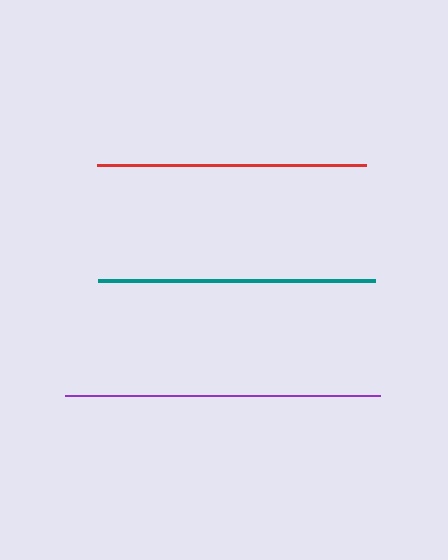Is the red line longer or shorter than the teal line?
The teal line is longer than the red line.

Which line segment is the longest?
The purple line is the longest at approximately 315 pixels.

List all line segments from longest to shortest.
From longest to shortest: purple, teal, red.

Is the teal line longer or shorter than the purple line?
The purple line is longer than the teal line.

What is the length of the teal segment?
The teal segment is approximately 277 pixels long.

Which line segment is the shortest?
The red line is the shortest at approximately 269 pixels.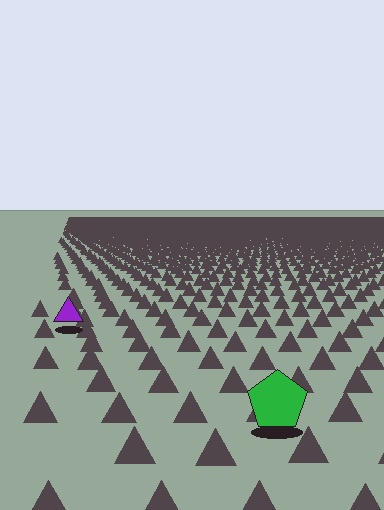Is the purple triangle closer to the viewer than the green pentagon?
No. The green pentagon is closer — you can tell from the texture gradient: the ground texture is coarser near it.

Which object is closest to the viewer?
The green pentagon is closest. The texture marks near it are larger and more spread out.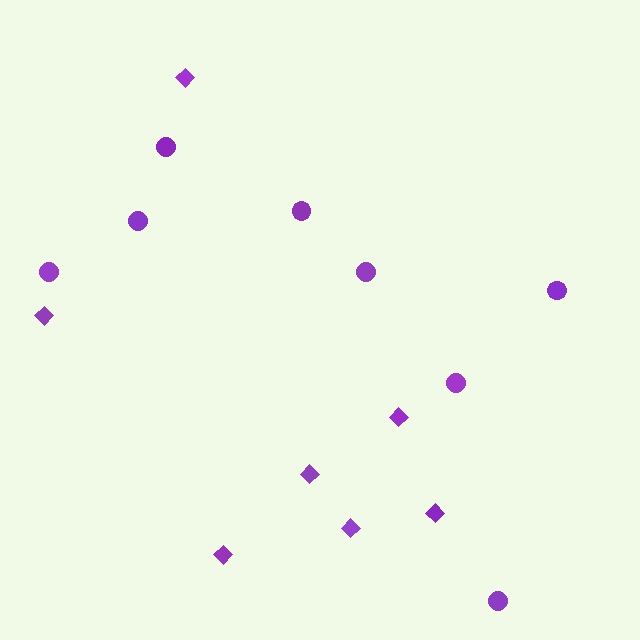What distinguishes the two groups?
There are 2 groups: one group of circles (8) and one group of diamonds (7).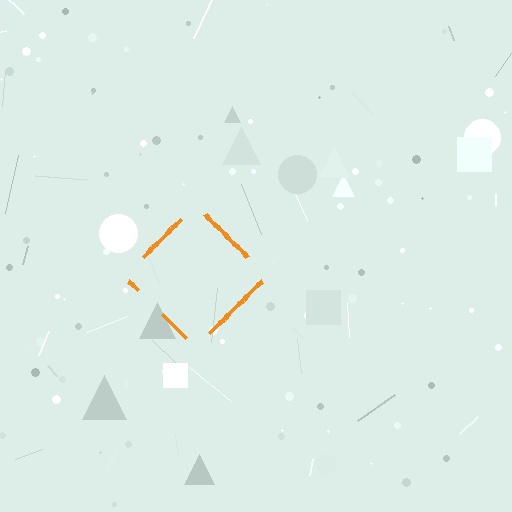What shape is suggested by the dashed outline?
The dashed outline suggests a diamond.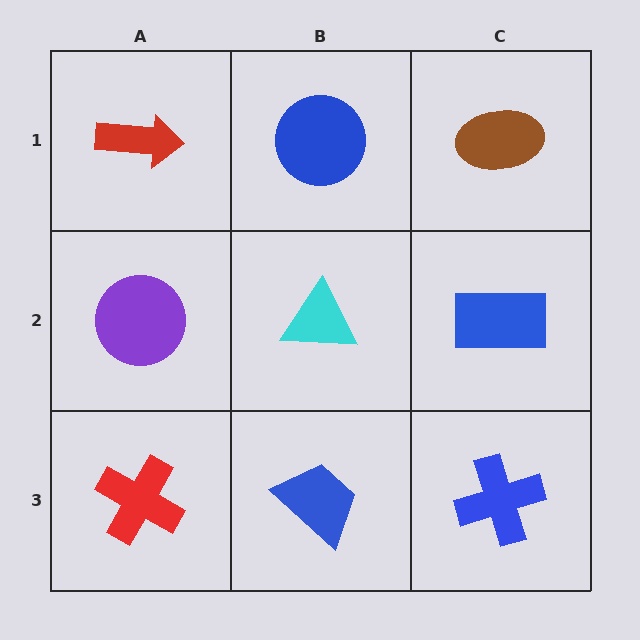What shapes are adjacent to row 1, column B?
A cyan triangle (row 2, column B), a red arrow (row 1, column A), a brown ellipse (row 1, column C).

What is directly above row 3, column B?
A cyan triangle.